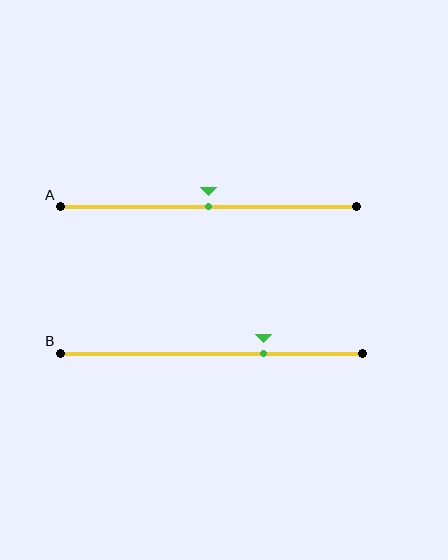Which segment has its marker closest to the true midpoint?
Segment A has its marker closest to the true midpoint.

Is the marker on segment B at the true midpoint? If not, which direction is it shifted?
No, the marker on segment B is shifted to the right by about 17% of the segment length.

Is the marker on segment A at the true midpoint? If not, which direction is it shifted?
Yes, the marker on segment A is at the true midpoint.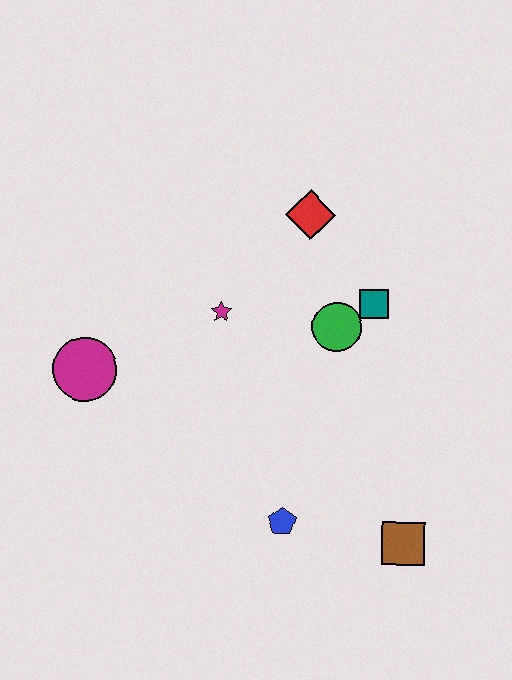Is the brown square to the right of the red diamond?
Yes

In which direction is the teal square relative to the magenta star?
The teal square is to the right of the magenta star.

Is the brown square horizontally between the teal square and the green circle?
No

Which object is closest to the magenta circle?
The magenta star is closest to the magenta circle.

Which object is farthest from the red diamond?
The brown square is farthest from the red diamond.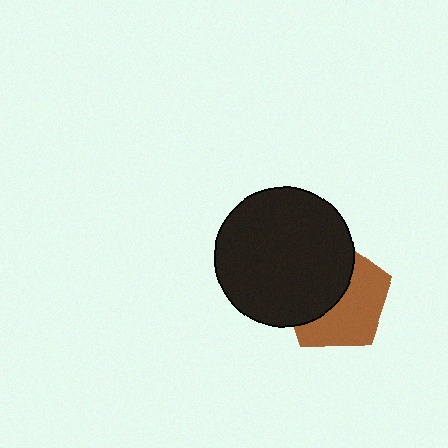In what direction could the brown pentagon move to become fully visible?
The brown pentagon could move toward the lower-right. That would shift it out from behind the black circle entirely.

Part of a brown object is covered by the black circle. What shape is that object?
It is a pentagon.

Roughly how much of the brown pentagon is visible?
About half of it is visible (roughly 51%).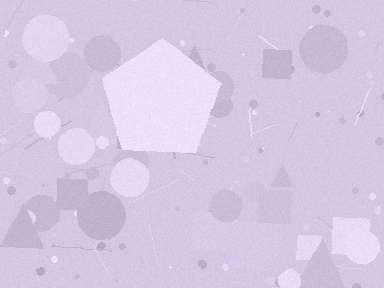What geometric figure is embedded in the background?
A pentagon is embedded in the background.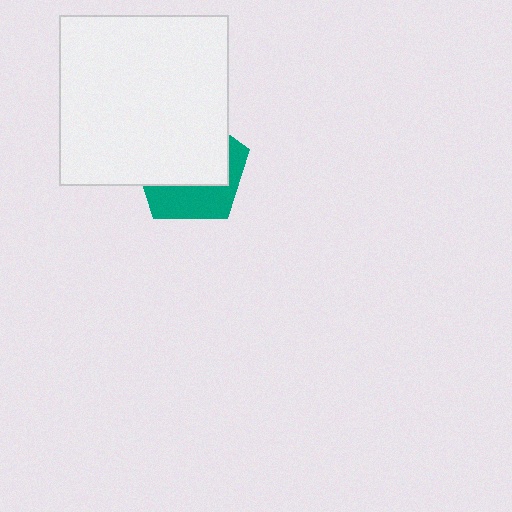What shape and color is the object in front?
The object in front is a white square.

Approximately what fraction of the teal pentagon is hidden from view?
Roughly 62% of the teal pentagon is hidden behind the white square.